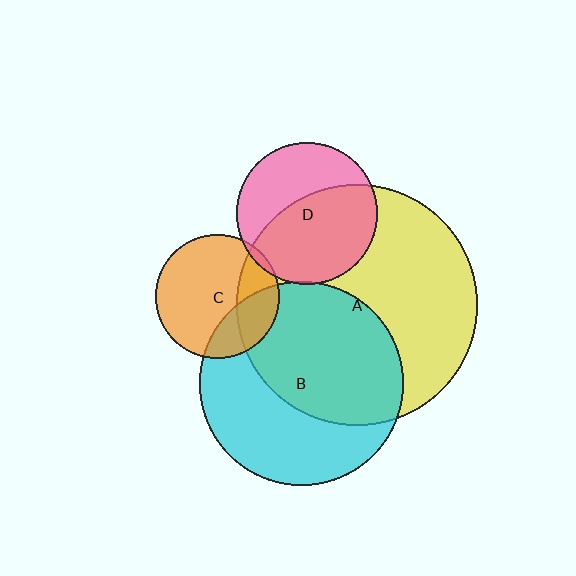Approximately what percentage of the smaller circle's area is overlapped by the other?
Approximately 25%.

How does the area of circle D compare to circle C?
Approximately 1.3 times.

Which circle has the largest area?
Circle A (yellow).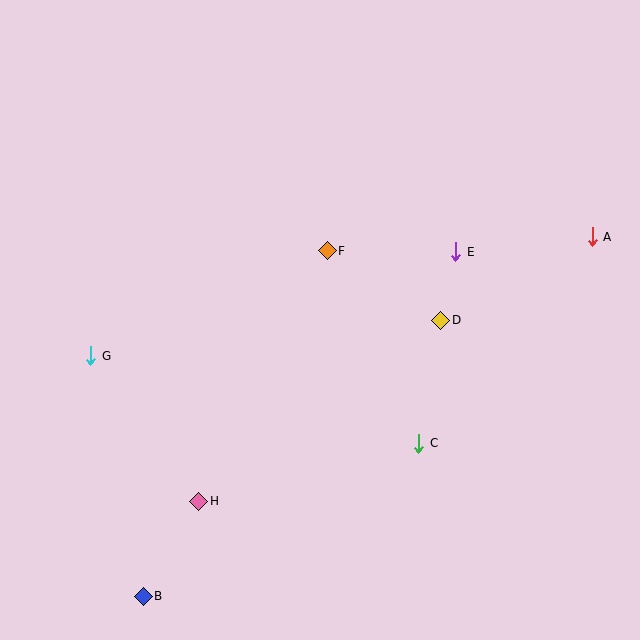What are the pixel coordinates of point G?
Point G is at (91, 356).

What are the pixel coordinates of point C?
Point C is at (419, 443).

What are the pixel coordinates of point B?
Point B is at (143, 596).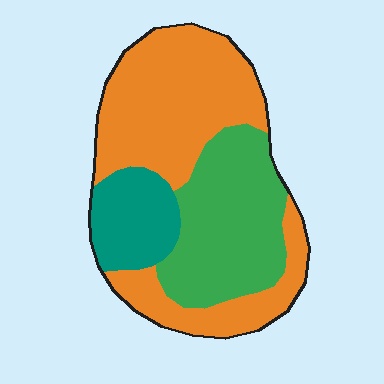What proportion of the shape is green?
Green covers around 35% of the shape.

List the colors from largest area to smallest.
From largest to smallest: orange, green, teal.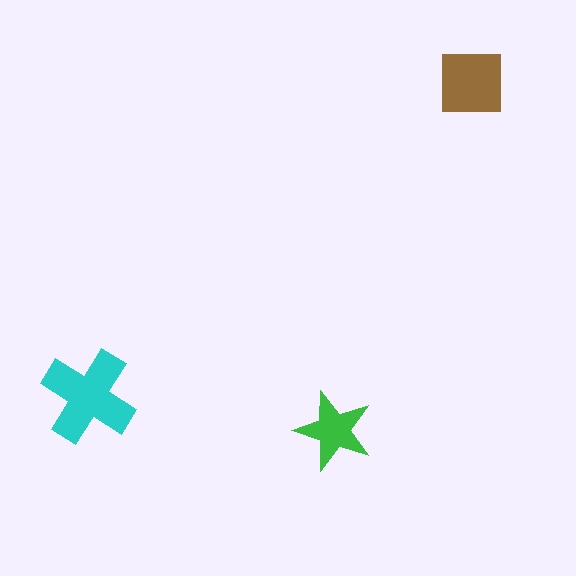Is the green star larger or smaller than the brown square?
Smaller.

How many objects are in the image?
There are 3 objects in the image.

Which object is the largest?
The cyan cross.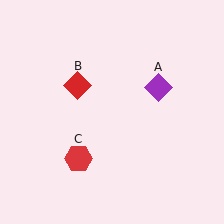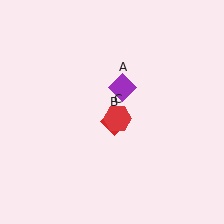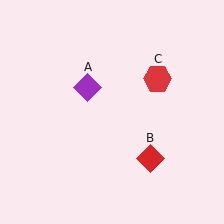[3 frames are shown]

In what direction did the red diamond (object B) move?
The red diamond (object B) moved down and to the right.